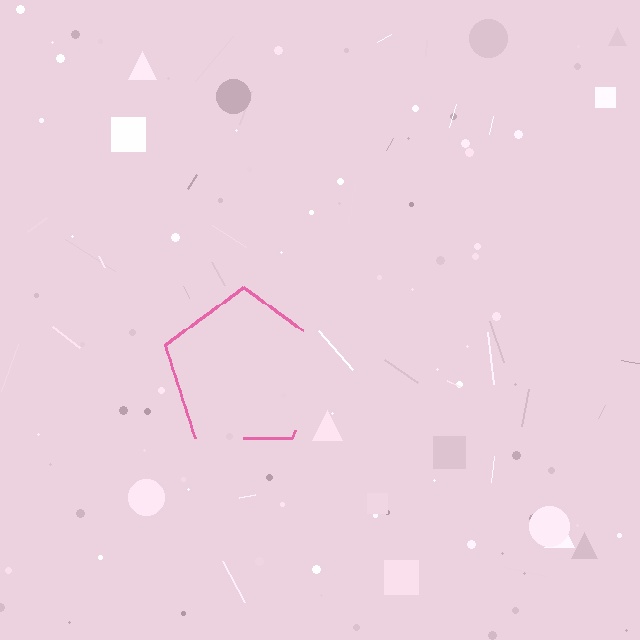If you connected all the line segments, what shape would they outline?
They would outline a pentagon.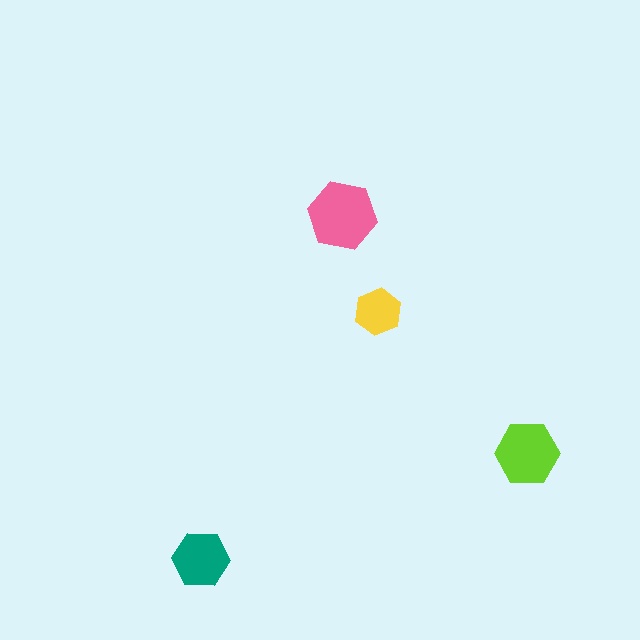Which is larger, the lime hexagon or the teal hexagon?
The lime one.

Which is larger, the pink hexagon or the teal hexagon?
The pink one.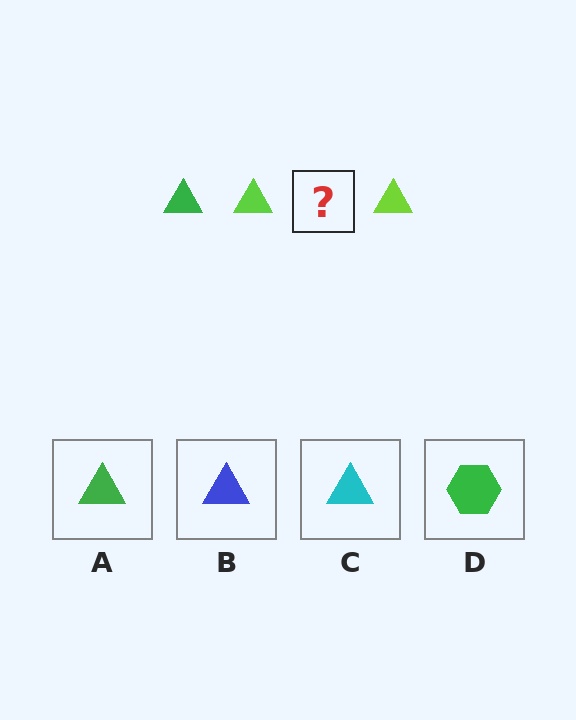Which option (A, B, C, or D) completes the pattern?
A.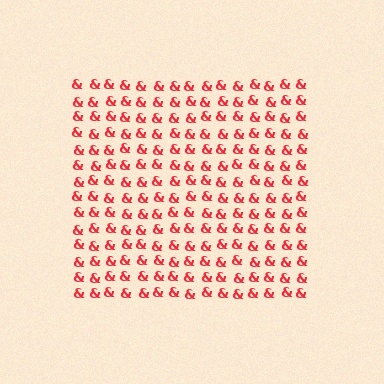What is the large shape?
The large shape is a square.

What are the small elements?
The small elements are ampersands.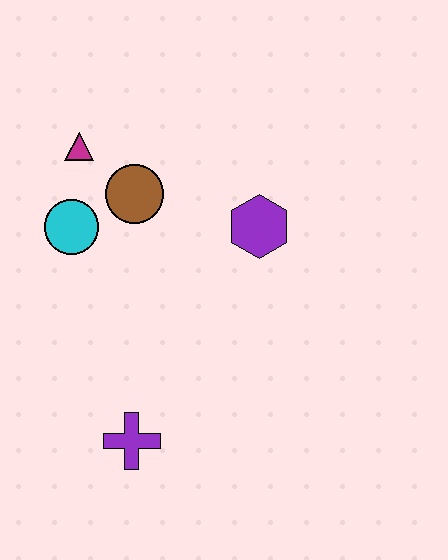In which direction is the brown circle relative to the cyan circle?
The brown circle is to the right of the cyan circle.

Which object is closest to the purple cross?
The cyan circle is closest to the purple cross.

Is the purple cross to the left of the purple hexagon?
Yes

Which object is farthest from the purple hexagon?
The purple cross is farthest from the purple hexagon.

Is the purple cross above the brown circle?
No